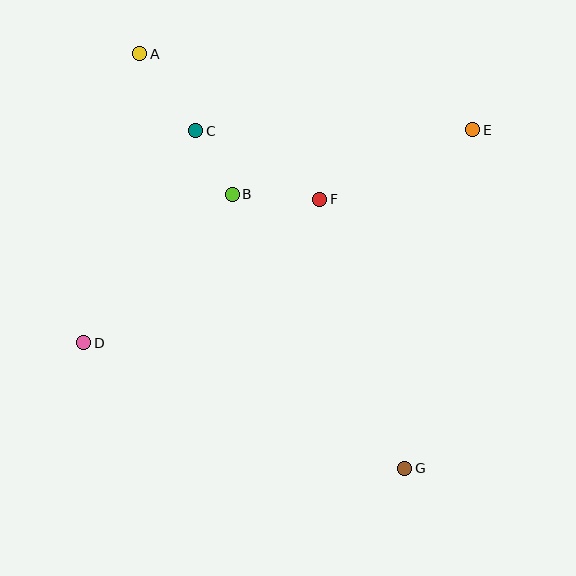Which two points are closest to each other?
Points B and C are closest to each other.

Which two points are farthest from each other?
Points A and G are farthest from each other.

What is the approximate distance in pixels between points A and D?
The distance between A and D is approximately 295 pixels.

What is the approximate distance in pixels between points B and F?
The distance between B and F is approximately 87 pixels.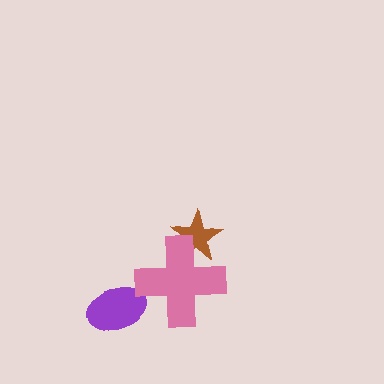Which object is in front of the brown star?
The pink cross is in front of the brown star.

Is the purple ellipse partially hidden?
No, no other shape covers it.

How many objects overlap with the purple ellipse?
0 objects overlap with the purple ellipse.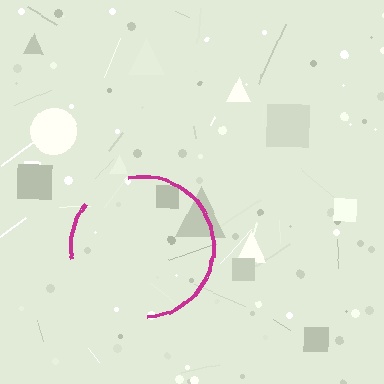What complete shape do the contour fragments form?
The contour fragments form a circle.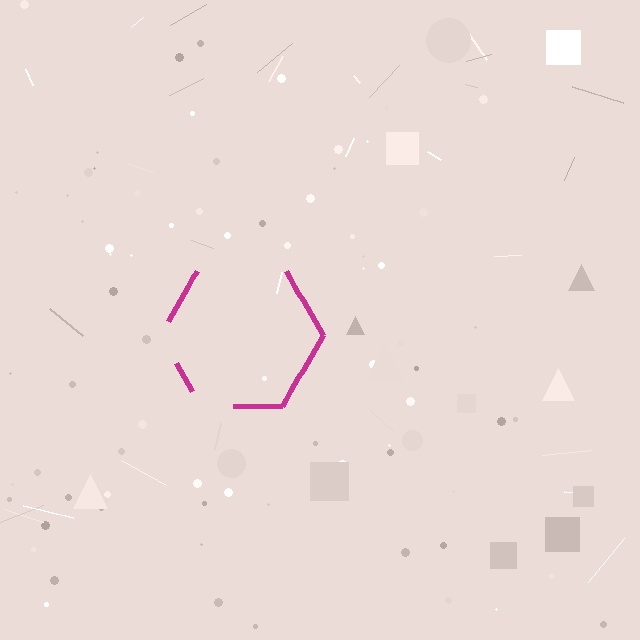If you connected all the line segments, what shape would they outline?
They would outline a hexagon.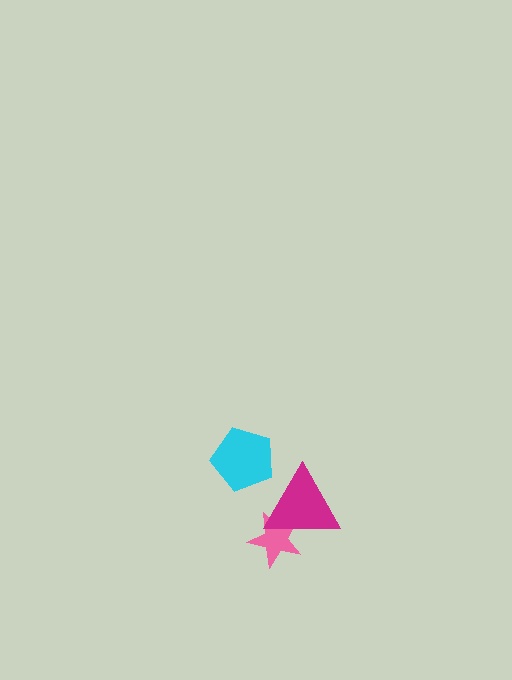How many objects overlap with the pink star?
1 object overlaps with the pink star.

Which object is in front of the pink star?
The magenta triangle is in front of the pink star.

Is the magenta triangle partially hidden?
No, no other shape covers it.